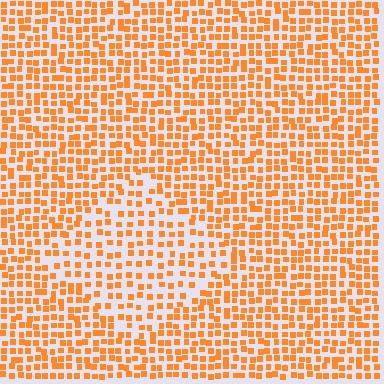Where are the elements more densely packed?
The elements are more densely packed outside the diamond boundary.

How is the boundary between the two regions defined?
The boundary is defined by a change in element density (approximately 1.6x ratio). All elements are the same color, size, and shape.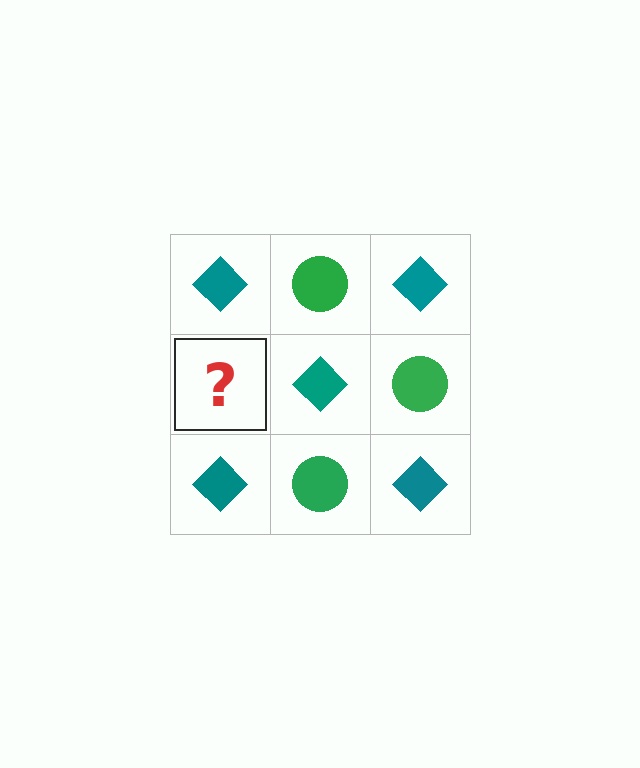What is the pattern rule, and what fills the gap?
The rule is that it alternates teal diamond and green circle in a checkerboard pattern. The gap should be filled with a green circle.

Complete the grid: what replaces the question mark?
The question mark should be replaced with a green circle.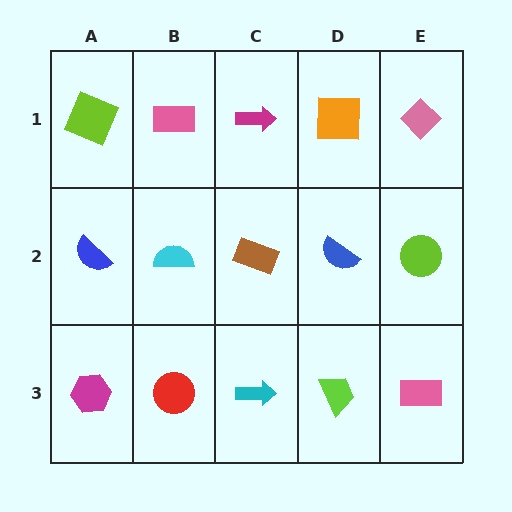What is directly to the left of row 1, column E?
An orange square.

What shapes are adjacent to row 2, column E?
A pink diamond (row 1, column E), a pink rectangle (row 3, column E), a blue semicircle (row 2, column D).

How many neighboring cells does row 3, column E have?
2.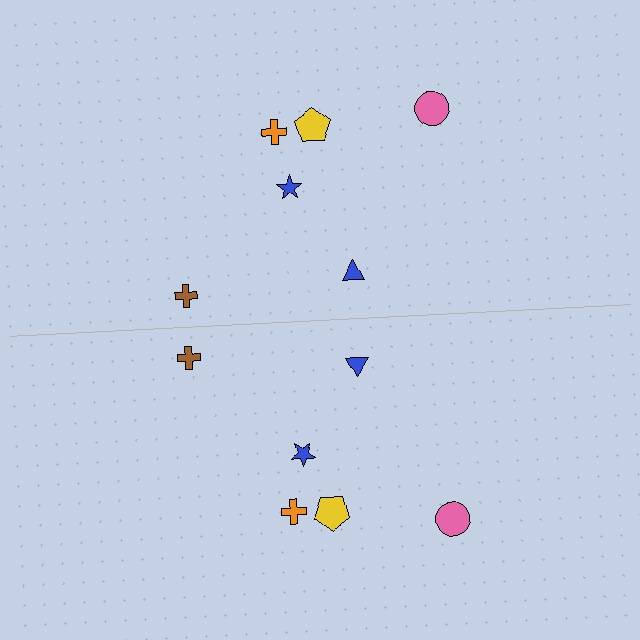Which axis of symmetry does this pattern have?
The pattern has a horizontal axis of symmetry running through the center of the image.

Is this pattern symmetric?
Yes, this pattern has bilateral (reflection) symmetry.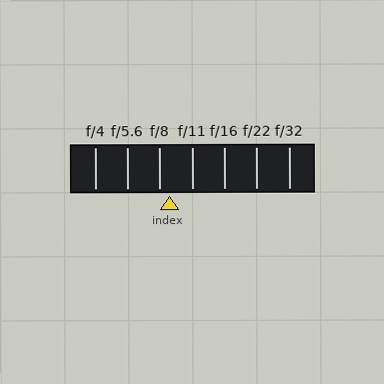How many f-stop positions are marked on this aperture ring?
There are 7 f-stop positions marked.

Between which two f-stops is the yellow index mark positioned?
The index mark is between f/8 and f/11.